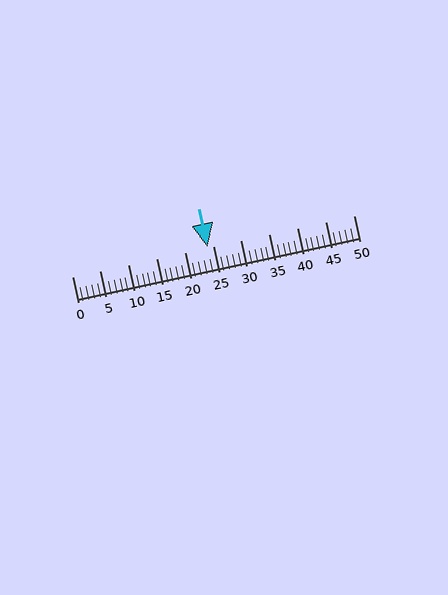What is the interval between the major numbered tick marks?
The major tick marks are spaced 5 units apart.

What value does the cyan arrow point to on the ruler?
The cyan arrow points to approximately 24.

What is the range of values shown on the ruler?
The ruler shows values from 0 to 50.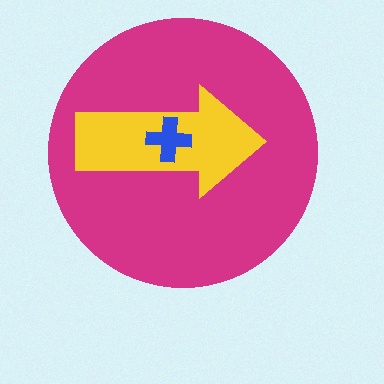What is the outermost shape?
The magenta circle.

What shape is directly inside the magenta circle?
The yellow arrow.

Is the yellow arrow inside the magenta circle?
Yes.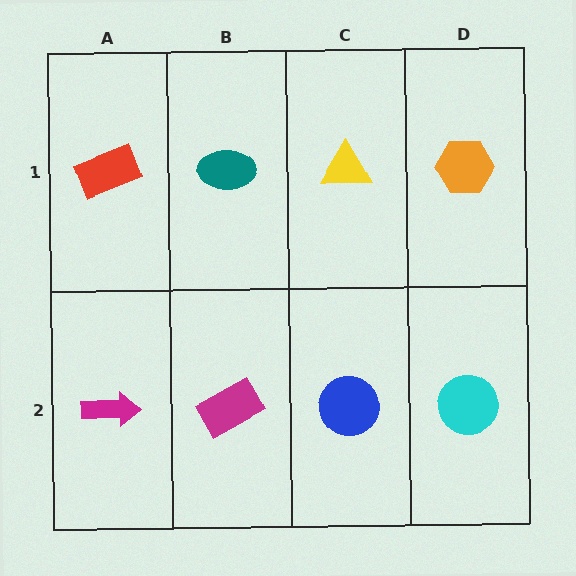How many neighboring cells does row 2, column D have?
2.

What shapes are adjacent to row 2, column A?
A red rectangle (row 1, column A), a magenta rectangle (row 2, column B).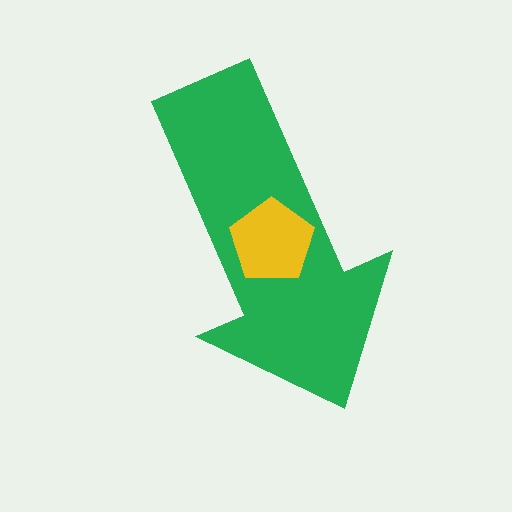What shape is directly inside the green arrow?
The yellow pentagon.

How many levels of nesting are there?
2.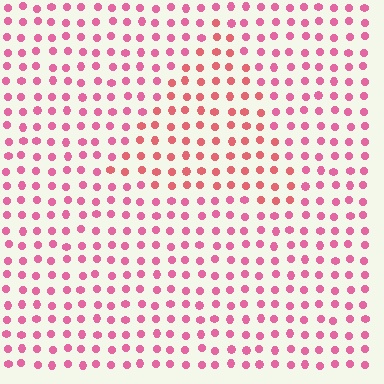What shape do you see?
I see a triangle.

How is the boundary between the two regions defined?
The boundary is defined purely by a slight shift in hue (about 24 degrees). Spacing, size, and orientation are identical on both sides.